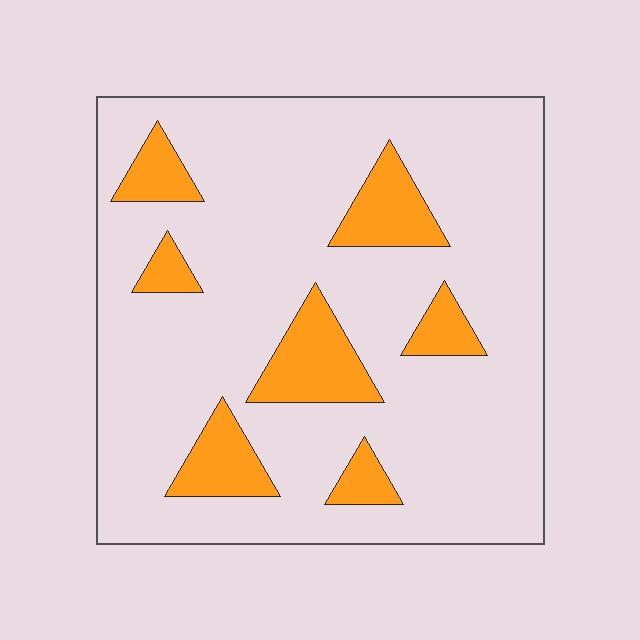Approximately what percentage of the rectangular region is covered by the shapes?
Approximately 15%.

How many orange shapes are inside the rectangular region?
7.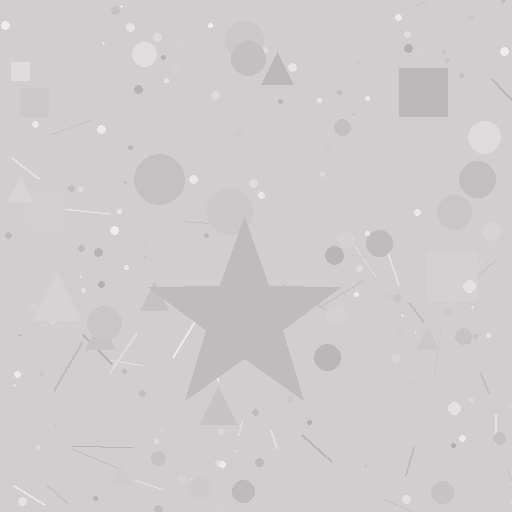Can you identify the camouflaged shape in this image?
The camouflaged shape is a star.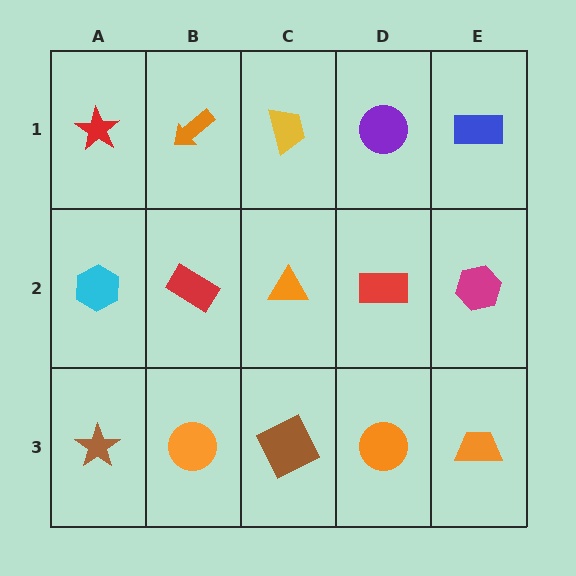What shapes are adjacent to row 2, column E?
A blue rectangle (row 1, column E), an orange trapezoid (row 3, column E), a red rectangle (row 2, column D).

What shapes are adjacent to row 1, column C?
An orange triangle (row 2, column C), an orange arrow (row 1, column B), a purple circle (row 1, column D).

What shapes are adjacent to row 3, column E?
A magenta hexagon (row 2, column E), an orange circle (row 3, column D).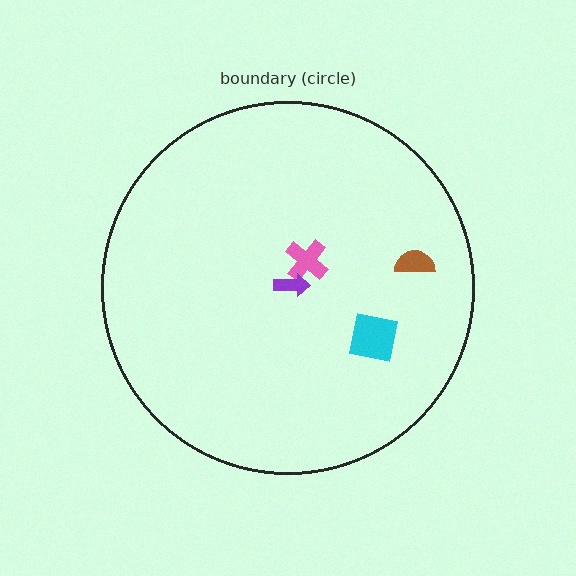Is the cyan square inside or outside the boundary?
Inside.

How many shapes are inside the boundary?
4 inside, 0 outside.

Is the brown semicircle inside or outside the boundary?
Inside.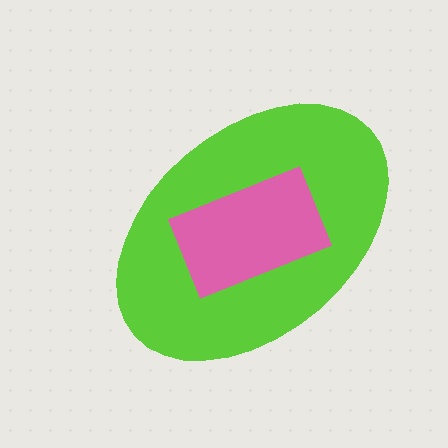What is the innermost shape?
The pink rectangle.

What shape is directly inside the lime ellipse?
The pink rectangle.